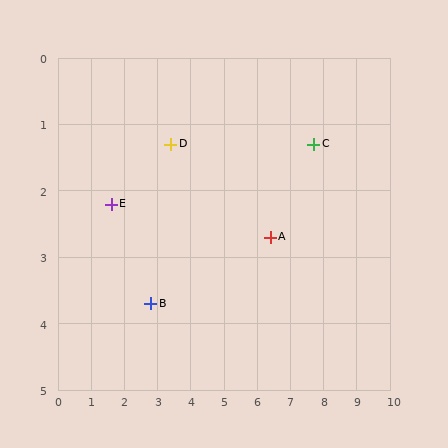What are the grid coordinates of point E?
Point E is at approximately (1.6, 2.2).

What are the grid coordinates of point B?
Point B is at approximately (2.8, 3.7).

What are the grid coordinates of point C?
Point C is at approximately (7.7, 1.3).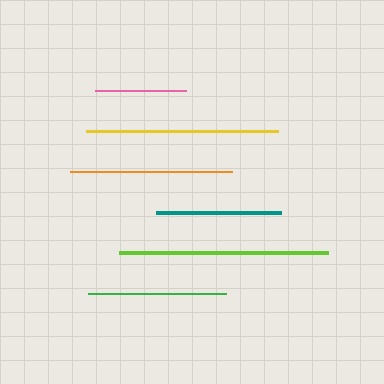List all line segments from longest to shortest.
From longest to shortest: lime, yellow, orange, green, teal, pink.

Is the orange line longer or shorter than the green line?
The orange line is longer than the green line.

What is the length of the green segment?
The green segment is approximately 138 pixels long.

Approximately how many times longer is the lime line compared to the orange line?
The lime line is approximately 1.3 times the length of the orange line.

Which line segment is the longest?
The lime line is the longest at approximately 209 pixels.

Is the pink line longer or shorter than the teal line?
The teal line is longer than the pink line.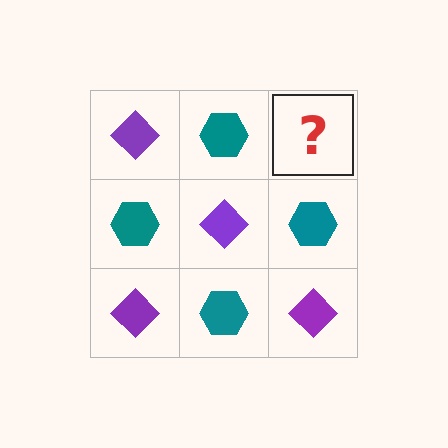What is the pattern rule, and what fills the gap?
The rule is that it alternates purple diamond and teal hexagon in a checkerboard pattern. The gap should be filled with a purple diamond.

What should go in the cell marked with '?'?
The missing cell should contain a purple diamond.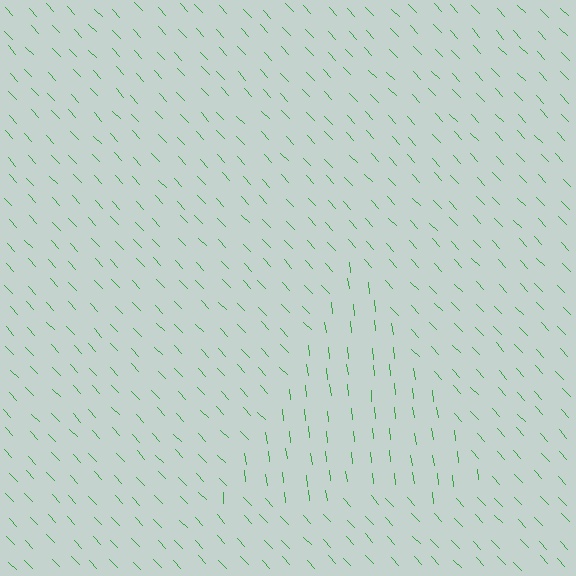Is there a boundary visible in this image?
Yes, there is a texture boundary formed by a change in line orientation.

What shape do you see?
I see a triangle.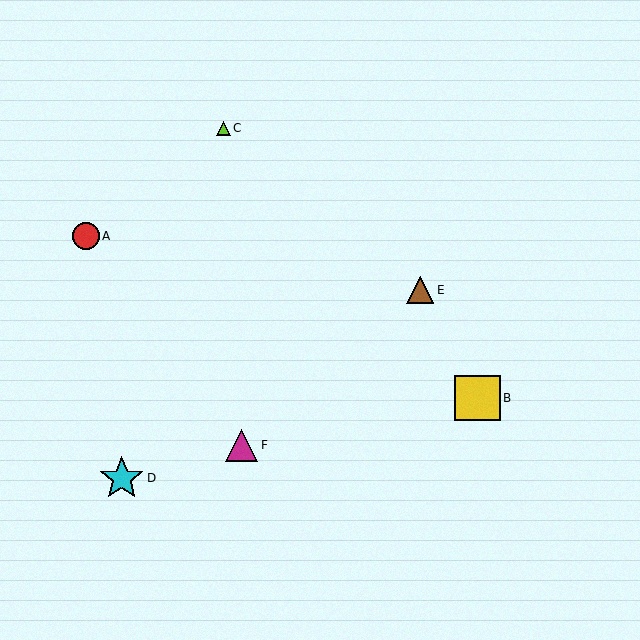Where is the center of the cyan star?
The center of the cyan star is at (122, 478).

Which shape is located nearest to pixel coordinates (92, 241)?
The red circle (labeled A) at (86, 236) is nearest to that location.